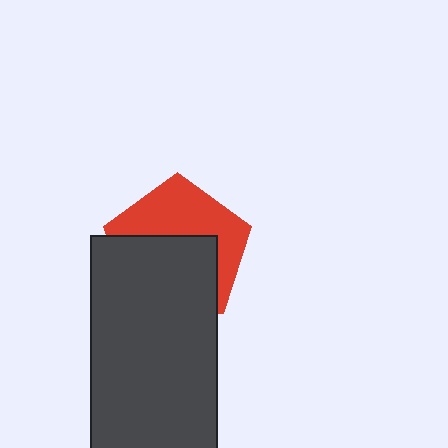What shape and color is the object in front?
The object in front is a dark gray rectangle.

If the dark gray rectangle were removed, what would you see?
You would see the complete red pentagon.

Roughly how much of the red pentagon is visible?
About half of it is visible (roughly 47%).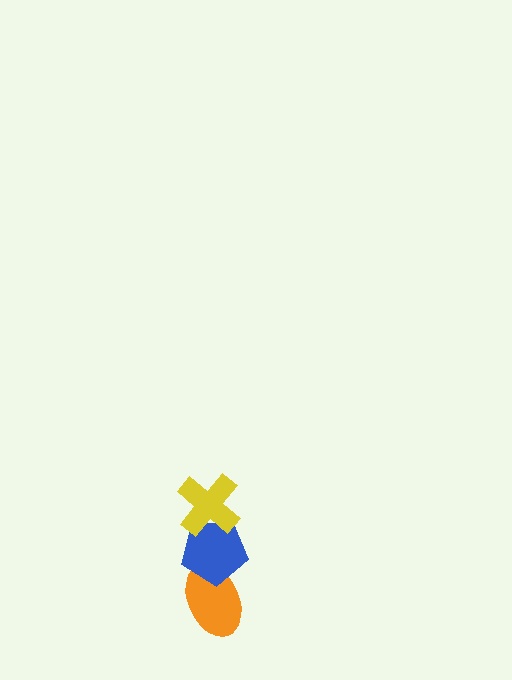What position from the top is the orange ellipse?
The orange ellipse is 3rd from the top.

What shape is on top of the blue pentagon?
The yellow cross is on top of the blue pentagon.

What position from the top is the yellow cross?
The yellow cross is 1st from the top.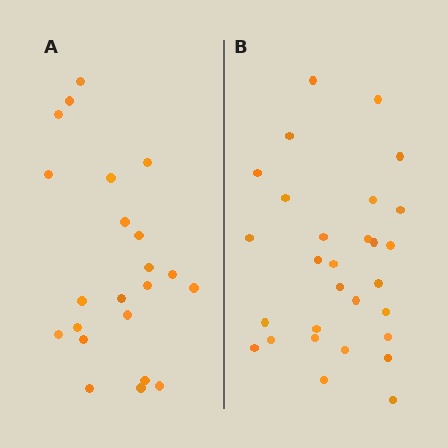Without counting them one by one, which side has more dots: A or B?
Region B (the right region) has more dots.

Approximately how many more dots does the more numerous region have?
Region B has roughly 8 or so more dots than region A.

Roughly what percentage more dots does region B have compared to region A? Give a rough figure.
About 30% more.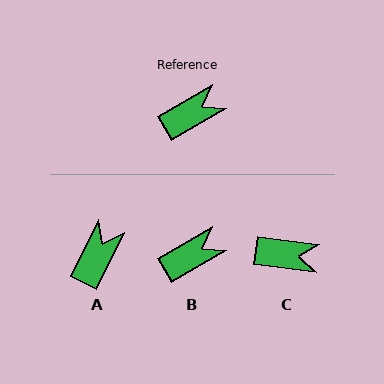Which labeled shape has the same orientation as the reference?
B.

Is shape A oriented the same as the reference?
No, it is off by about 33 degrees.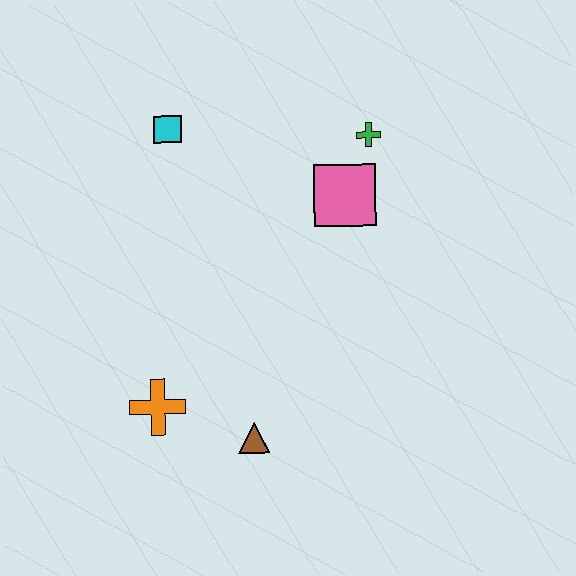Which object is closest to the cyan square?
The pink square is closest to the cyan square.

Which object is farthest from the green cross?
The orange cross is farthest from the green cross.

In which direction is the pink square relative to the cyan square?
The pink square is to the right of the cyan square.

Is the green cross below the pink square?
No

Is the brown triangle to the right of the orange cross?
Yes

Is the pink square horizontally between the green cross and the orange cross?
Yes